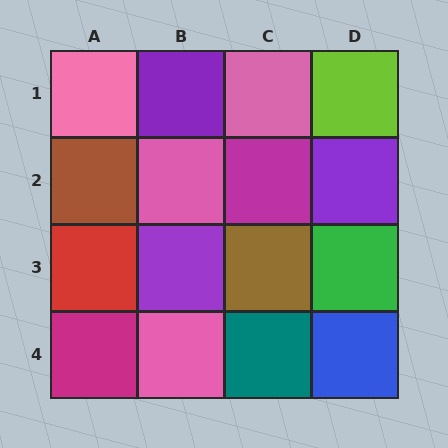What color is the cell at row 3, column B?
Purple.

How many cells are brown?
2 cells are brown.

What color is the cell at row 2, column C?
Magenta.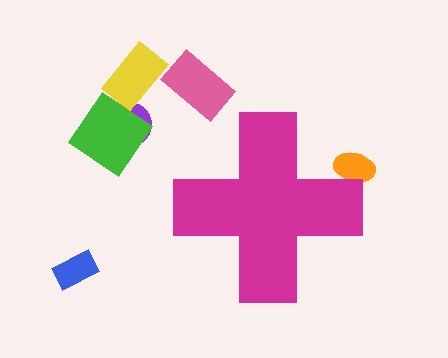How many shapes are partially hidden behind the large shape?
1 shape is partially hidden.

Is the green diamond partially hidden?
No, the green diamond is fully visible.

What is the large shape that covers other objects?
A magenta cross.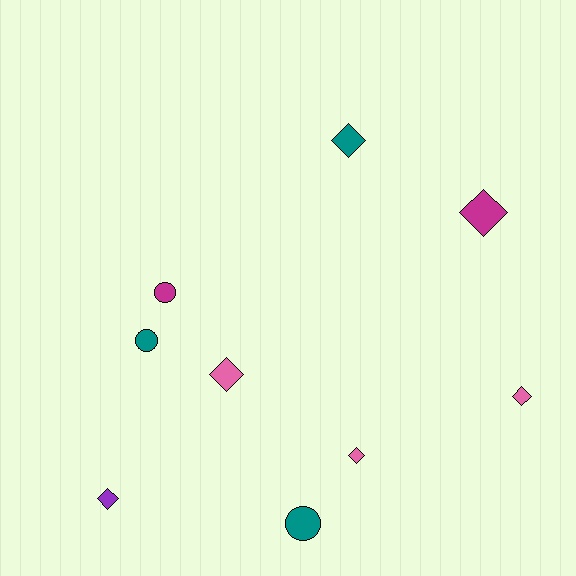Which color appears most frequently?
Teal, with 3 objects.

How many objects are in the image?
There are 9 objects.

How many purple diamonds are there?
There is 1 purple diamond.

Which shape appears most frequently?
Diamond, with 6 objects.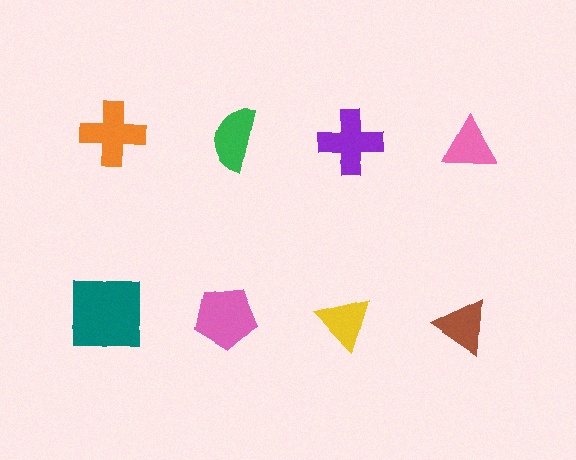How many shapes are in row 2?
4 shapes.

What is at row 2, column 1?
A teal square.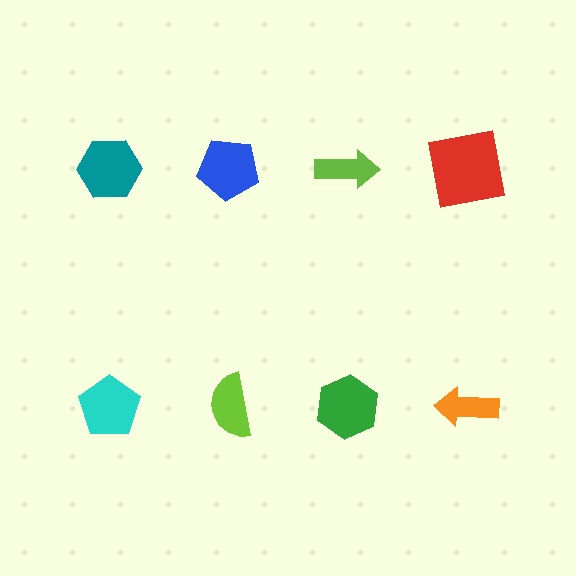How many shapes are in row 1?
4 shapes.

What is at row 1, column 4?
A red square.